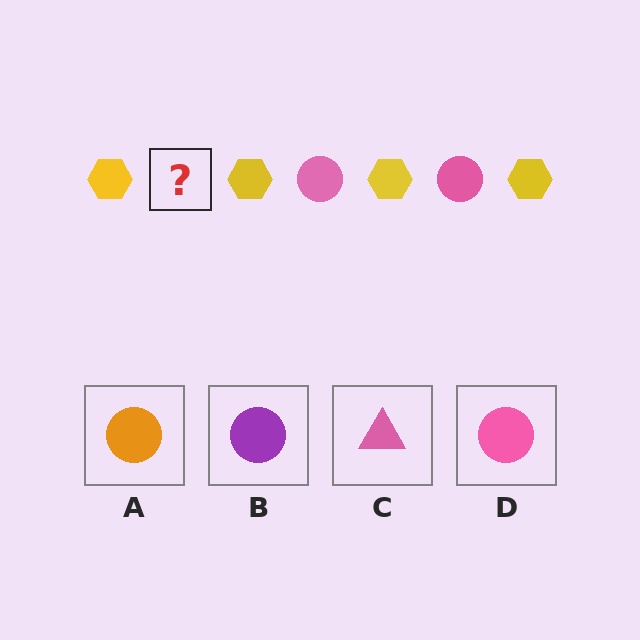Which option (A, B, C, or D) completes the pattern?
D.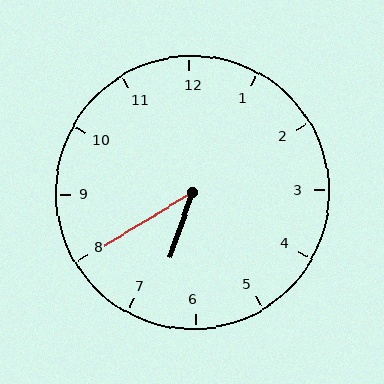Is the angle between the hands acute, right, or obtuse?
It is acute.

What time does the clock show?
6:40.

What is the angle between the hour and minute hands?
Approximately 40 degrees.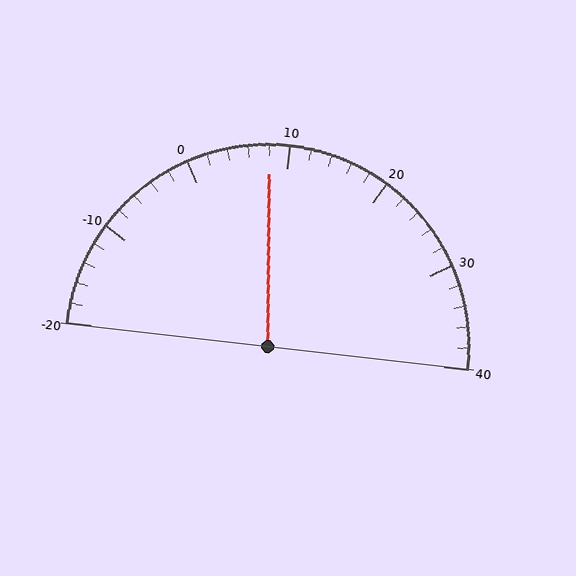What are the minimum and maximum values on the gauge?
The gauge ranges from -20 to 40.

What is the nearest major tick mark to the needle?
The nearest major tick mark is 10.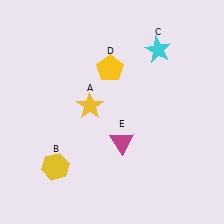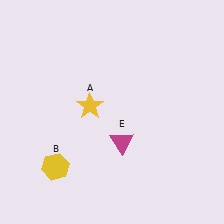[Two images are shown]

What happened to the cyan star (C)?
The cyan star (C) was removed in Image 2. It was in the top-right area of Image 1.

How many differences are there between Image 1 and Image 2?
There are 2 differences between the two images.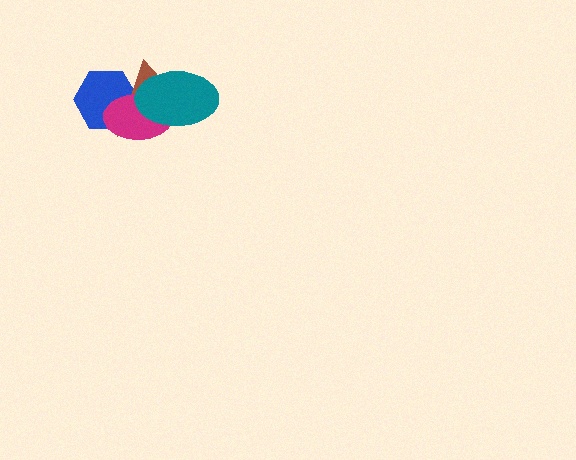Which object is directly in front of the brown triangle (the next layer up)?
The magenta ellipse is directly in front of the brown triangle.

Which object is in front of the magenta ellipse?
The teal ellipse is in front of the magenta ellipse.